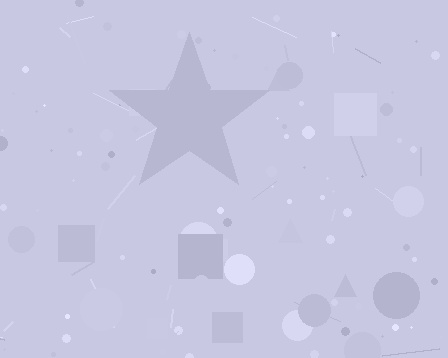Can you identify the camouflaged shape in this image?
The camouflaged shape is a star.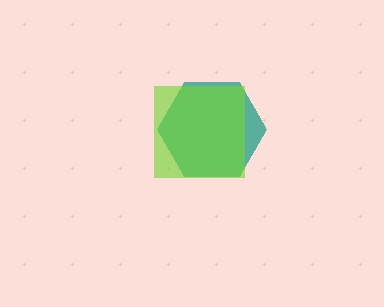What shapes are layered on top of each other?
The layered shapes are: a teal hexagon, a lime square.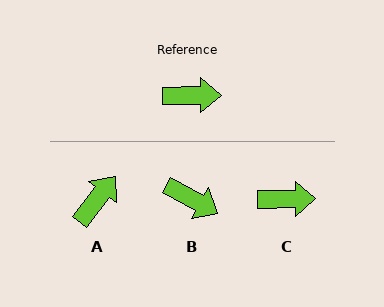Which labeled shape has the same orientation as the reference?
C.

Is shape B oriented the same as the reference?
No, it is off by about 30 degrees.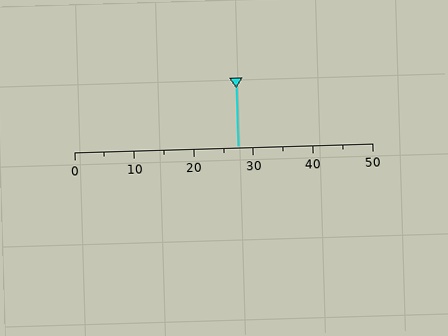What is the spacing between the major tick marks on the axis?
The major ticks are spaced 10 apart.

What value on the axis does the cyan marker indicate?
The marker indicates approximately 27.5.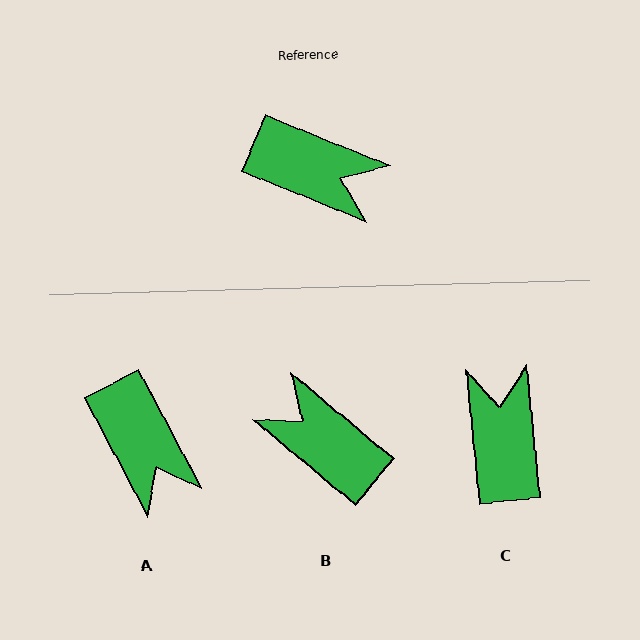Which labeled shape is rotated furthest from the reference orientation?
B, about 162 degrees away.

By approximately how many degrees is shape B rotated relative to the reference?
Approximately 162 degrees counter-clockwise.